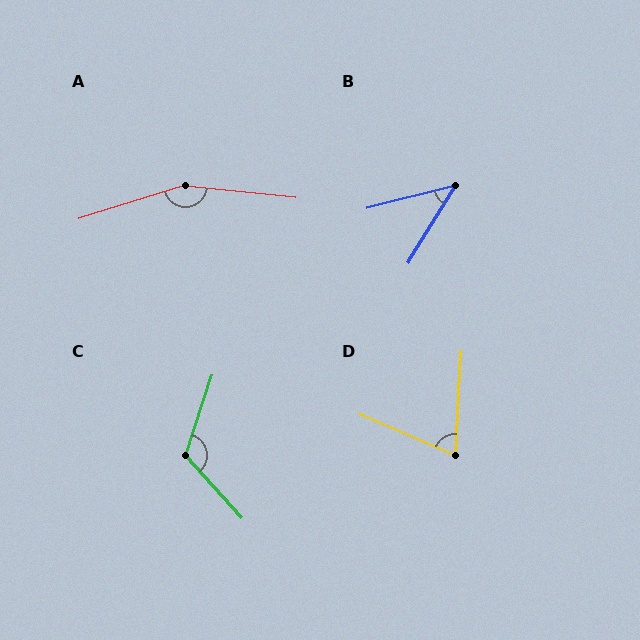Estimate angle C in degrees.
Approximately 120 degrees.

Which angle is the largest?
A, at approximately 157 degrees.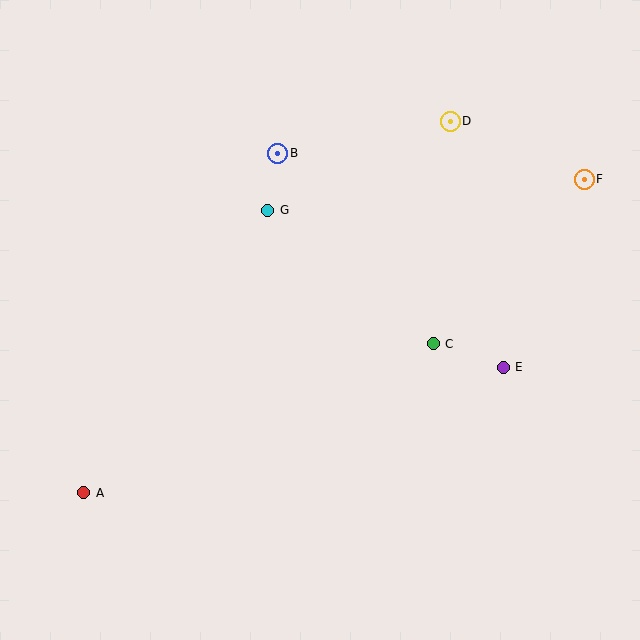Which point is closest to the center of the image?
Point C at (433, 344) is closest to the center.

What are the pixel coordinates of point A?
Point A is at (84, 493).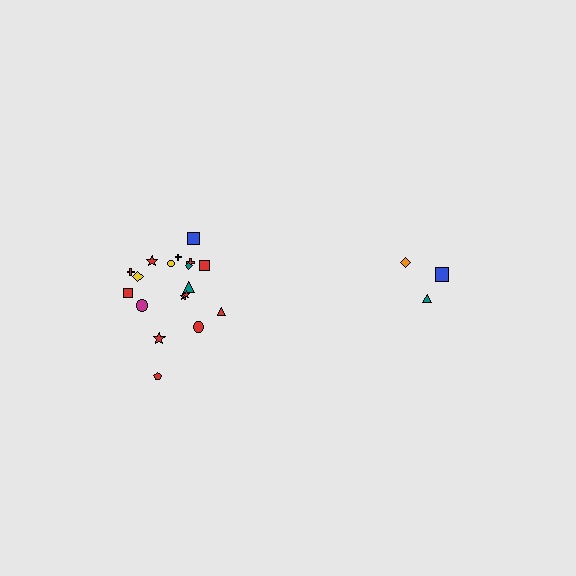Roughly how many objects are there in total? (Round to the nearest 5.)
Roughly 20 objects in total.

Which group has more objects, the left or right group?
The left group.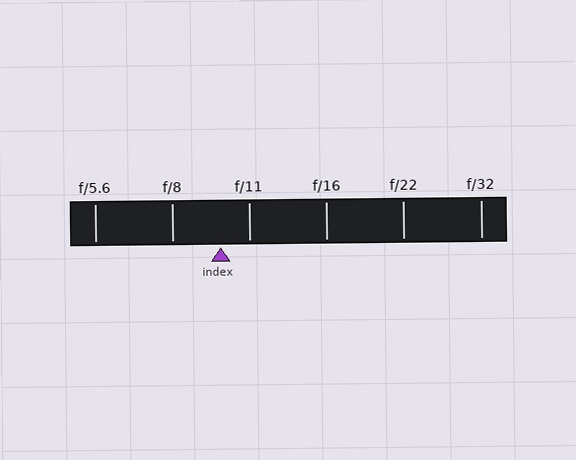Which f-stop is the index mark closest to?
The index mark is closest to f/11.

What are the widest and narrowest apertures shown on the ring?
The widest aperture shown is f/5.6 and the narrowest is f/32.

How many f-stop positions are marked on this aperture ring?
There are 6 f-stop positions marked.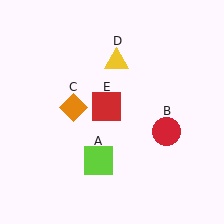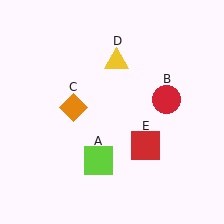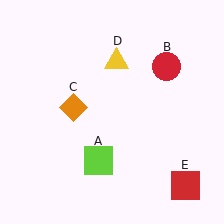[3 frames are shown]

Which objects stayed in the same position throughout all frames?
Lime square (object A) and orange diamond (object C) and yellow triangle (object D) remained stationary.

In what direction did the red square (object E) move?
The red square (object E) moved down and to the right.